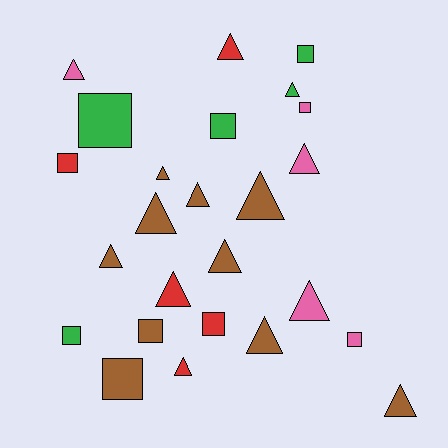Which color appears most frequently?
Brown, with 10 objects.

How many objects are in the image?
There are 25 objects.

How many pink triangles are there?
There are 3 pink triangles.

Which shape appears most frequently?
Triangle, with 15 objects.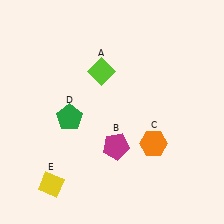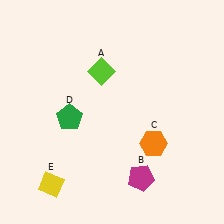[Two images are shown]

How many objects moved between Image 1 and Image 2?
1 object moved between the two images.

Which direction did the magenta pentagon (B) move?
The magenta pentagon (B) moved down.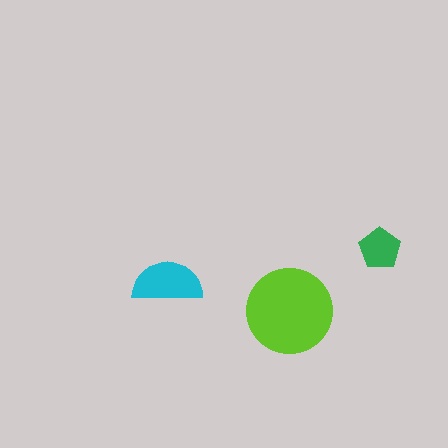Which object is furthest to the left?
The cyan semicircle is leftmost.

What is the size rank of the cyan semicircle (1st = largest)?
2nd.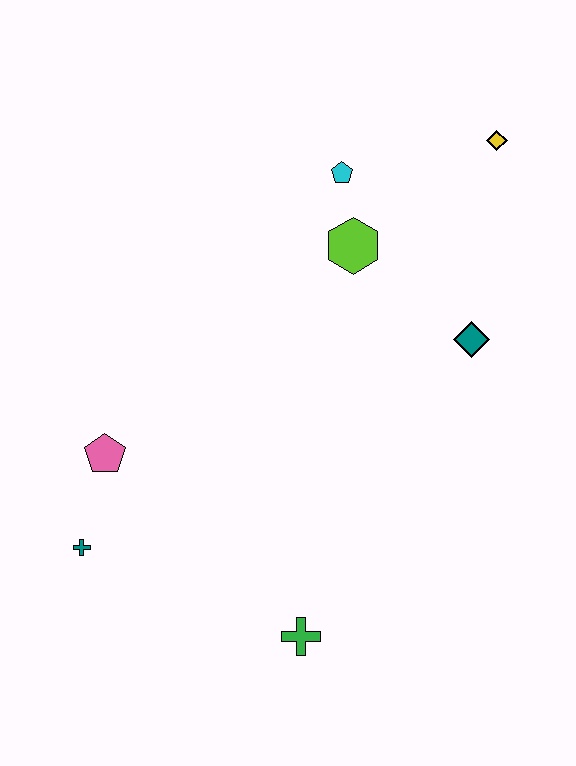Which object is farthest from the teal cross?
The yellow diamond is farthest from the teal cross.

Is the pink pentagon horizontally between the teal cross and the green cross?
Yes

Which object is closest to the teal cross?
The pink pentagon is closest to the teal cross.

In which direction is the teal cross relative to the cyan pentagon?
The teal cross is below the cyan pentagon.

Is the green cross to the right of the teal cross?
Yes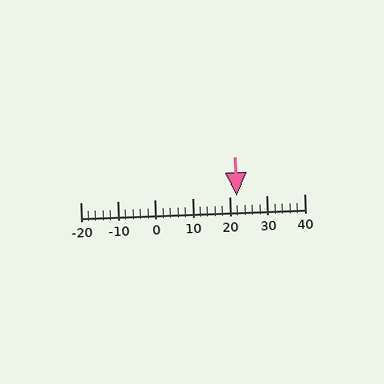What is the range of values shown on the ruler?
The ruler shows values from -20 to 40.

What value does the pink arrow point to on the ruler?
The pink arrow points to approximately 22.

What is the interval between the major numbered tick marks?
The major tick marks are spaced 10 units apart.